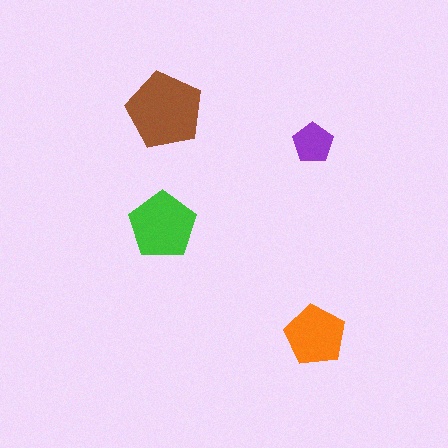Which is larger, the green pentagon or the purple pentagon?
The green one.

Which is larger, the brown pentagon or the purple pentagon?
The brown one.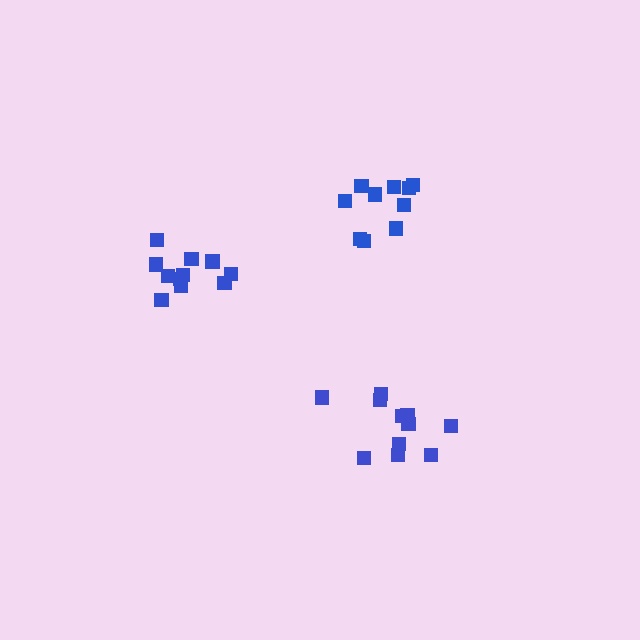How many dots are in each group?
Group 1: 11 dots, Group 2: 12 dots, Group 3: 10 dots (33 total).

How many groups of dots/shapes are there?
There are 3 groups.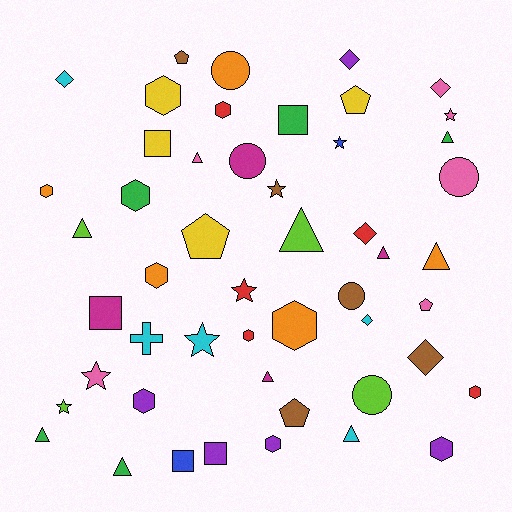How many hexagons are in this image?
There are 11 hexagons.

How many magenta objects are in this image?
There are 4 magenta objects.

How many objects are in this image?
There are 50 objects.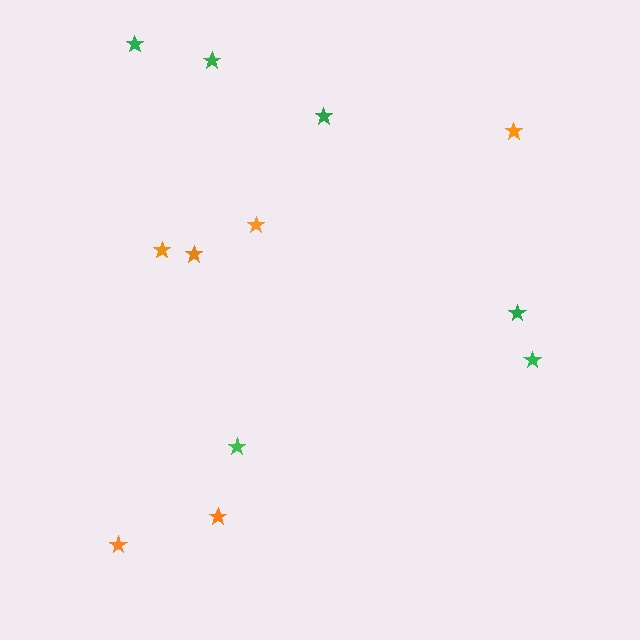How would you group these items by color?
There are 2 groups: one group of orange stars (6) and one group of green stars (6).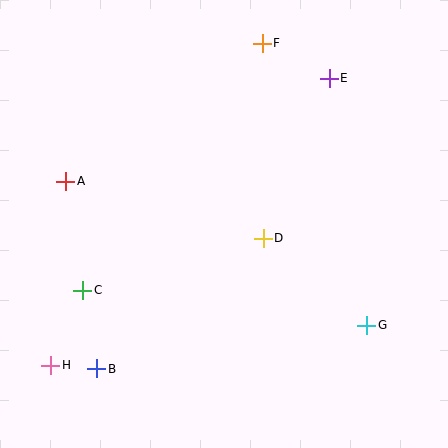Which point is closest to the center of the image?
Point D at (263, 238) is closest to the center.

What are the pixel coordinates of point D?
Point D is at (263, 238).